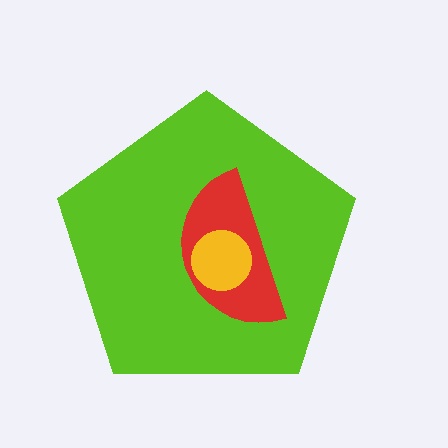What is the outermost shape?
The lime pentagon.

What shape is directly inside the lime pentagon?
The red semicircle.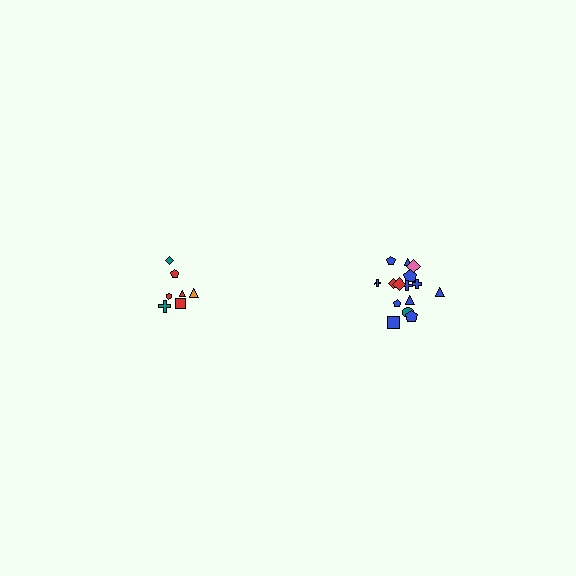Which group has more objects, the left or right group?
The right group.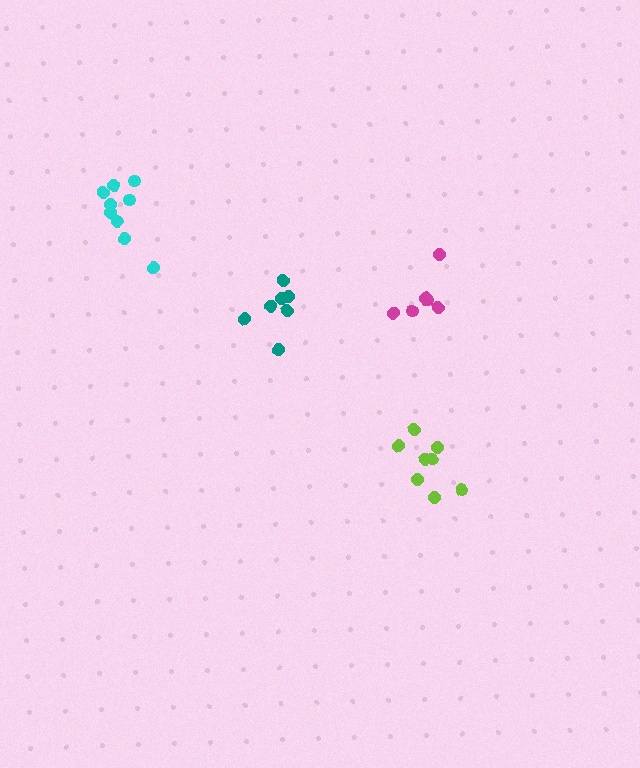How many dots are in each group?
Group 1: 9 dots, Group 2: 8 dots, Group 3: 6 dots, Group 4: 7 dots (30 total).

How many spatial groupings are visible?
There are 4 spatial groupings.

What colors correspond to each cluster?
The clusters are colored: cyan, lime, magenta, teal.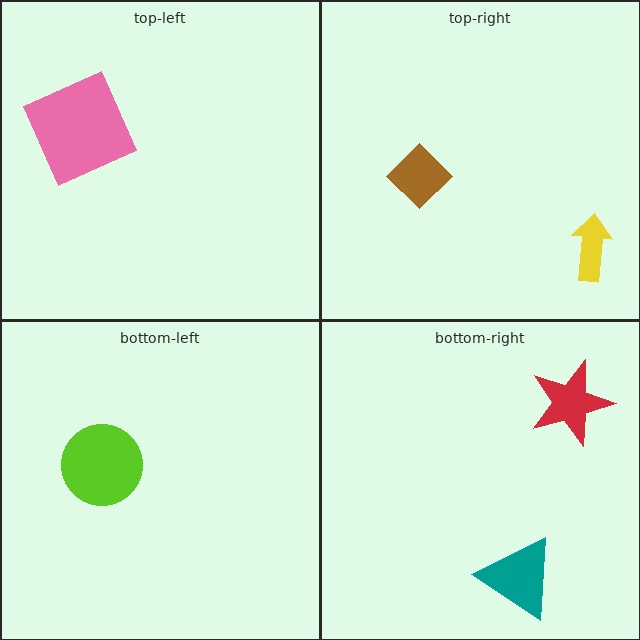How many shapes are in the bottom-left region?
1.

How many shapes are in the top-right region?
2.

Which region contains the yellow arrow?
The top-right region.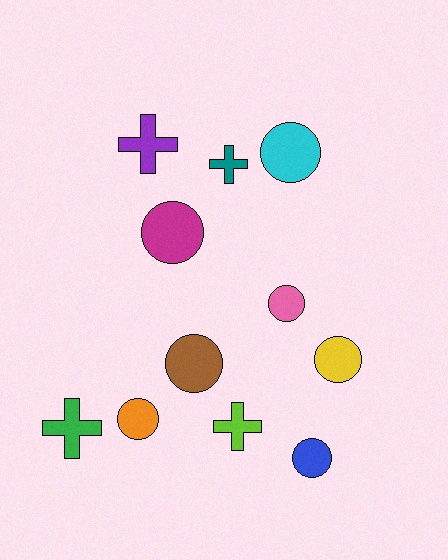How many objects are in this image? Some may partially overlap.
There are 11 objects.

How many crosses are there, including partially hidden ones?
There are 4 crosses.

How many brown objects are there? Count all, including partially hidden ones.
There is 1 brown object.